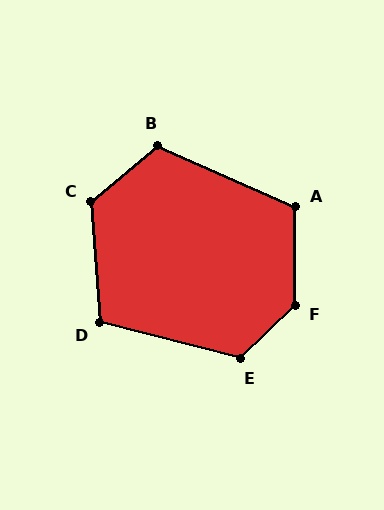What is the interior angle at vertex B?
Approximately 116 degrees (obtuse).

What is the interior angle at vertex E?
Approximately 121 degrees (obtuse).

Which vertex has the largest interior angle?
F, at approximately 135 degrees.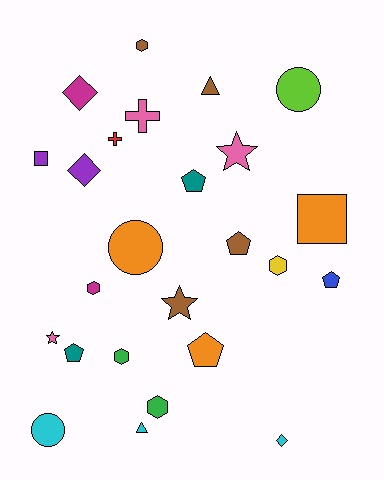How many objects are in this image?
There are 25 objects.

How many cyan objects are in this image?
There are 3 cyan objects.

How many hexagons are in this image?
There are 5 hexagons.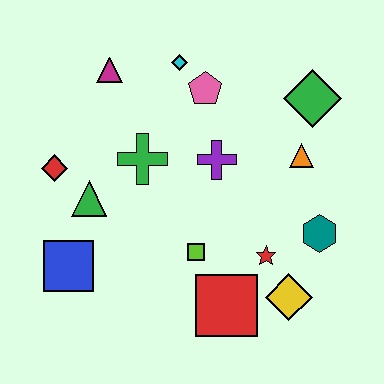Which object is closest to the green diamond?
The orange triangle is closest to the green diamond.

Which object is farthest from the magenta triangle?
The yellow diamond is farthest from the magenta triangle.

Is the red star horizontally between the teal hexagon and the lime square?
Yes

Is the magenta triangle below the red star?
No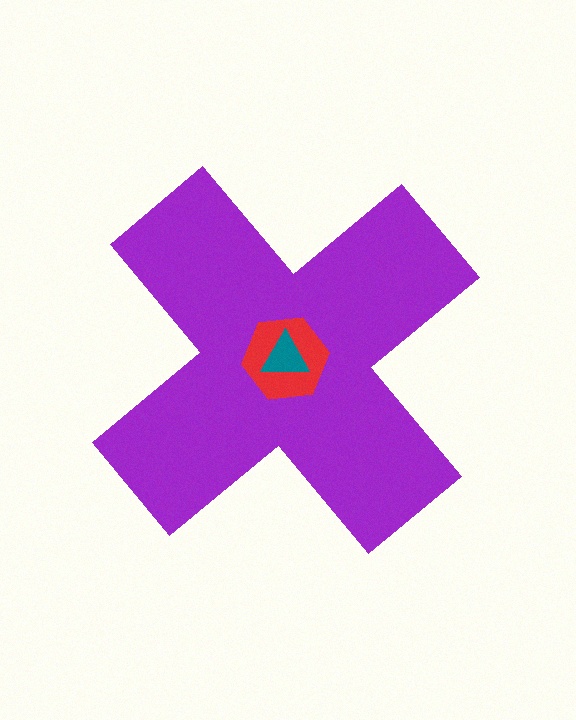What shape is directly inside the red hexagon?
The teal triangle.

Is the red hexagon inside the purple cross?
Yes.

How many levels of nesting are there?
3.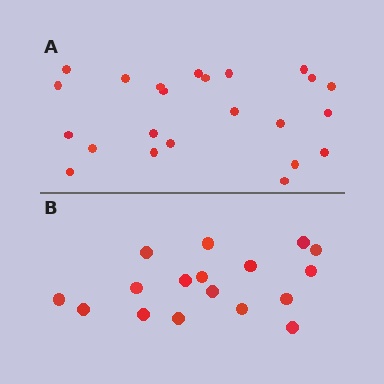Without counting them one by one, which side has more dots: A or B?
Region A (the top region) has more dots.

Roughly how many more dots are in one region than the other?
Region A has about 6 more dots than region B.